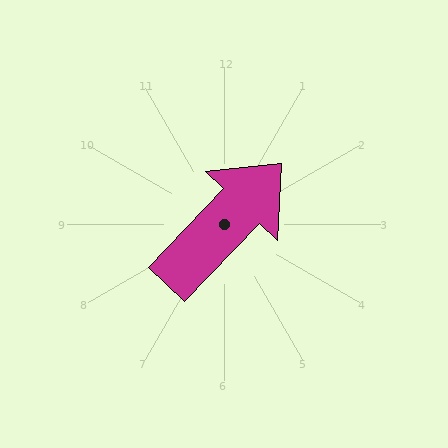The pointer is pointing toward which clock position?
Roughly 1 o'clock.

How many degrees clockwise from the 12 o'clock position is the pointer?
Approximately 44 degrees.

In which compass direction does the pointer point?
Northeast.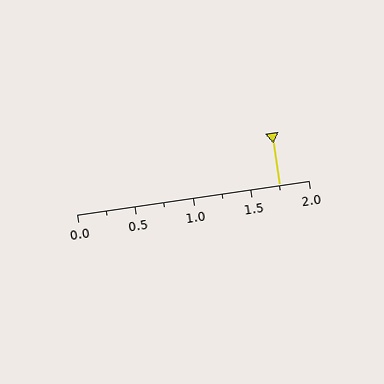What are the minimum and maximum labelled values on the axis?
The axis runs from 0.0 to 2.0.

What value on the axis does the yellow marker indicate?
The marker indicates approximately 1.75.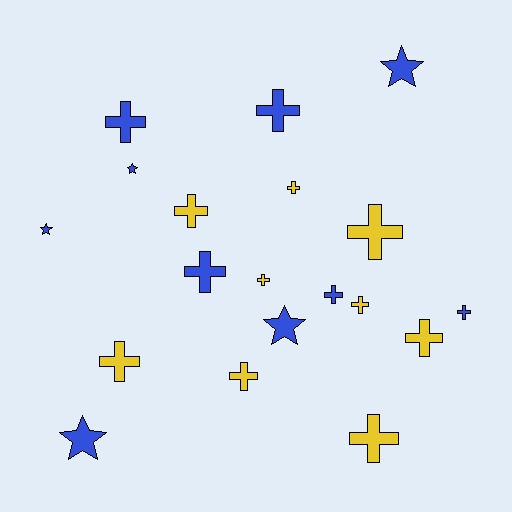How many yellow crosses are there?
There are 9 yellow crosses.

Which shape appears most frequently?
Cross, with 14 objects.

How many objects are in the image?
There are 19 objects.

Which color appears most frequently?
Blue, with 10 objects.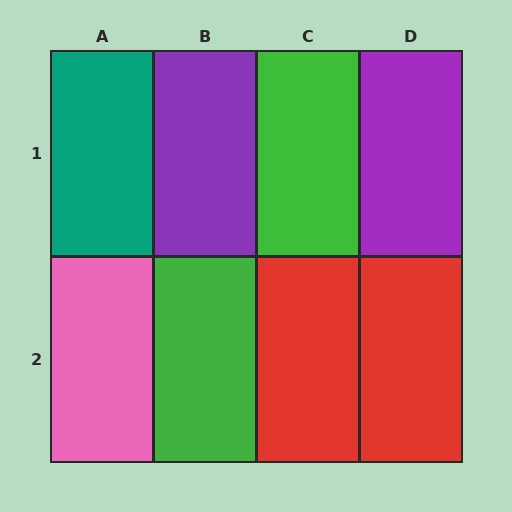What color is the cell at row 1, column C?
Green.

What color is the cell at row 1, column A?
Teal.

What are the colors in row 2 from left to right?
Pink, green, red, red.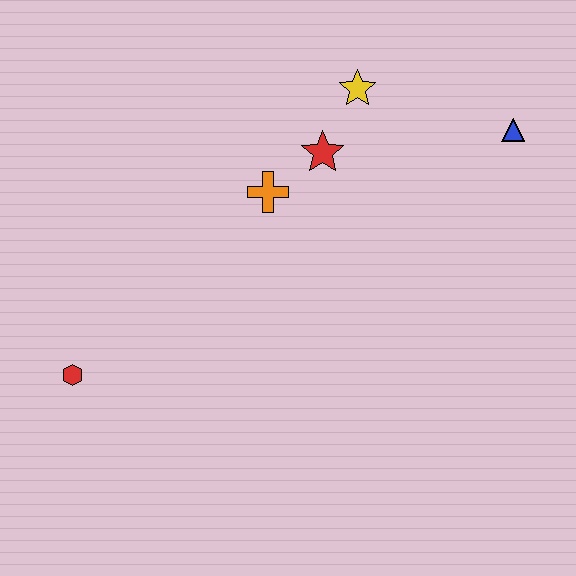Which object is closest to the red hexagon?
The orange cross is closest to the red hexagon.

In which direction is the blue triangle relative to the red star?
The blue triangle is to the right of the red star.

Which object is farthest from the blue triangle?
The red hexagon is farthest from the blue triangle.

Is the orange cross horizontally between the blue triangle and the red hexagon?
Yes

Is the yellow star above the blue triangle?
Yes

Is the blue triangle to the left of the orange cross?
No